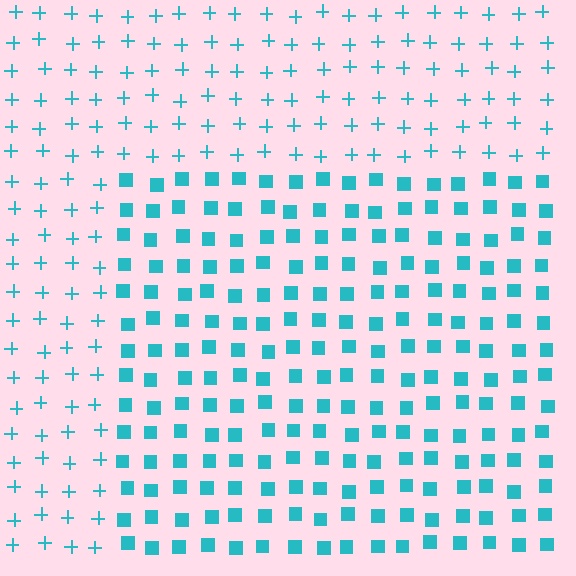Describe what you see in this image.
The image is filled with small cyan elements arranged in a uniform grid. A rectangle-shaped region contains squares, while the surrounding area contains plus signs. The boundary is defined purely by the change in element shape.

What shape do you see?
I see a rectangle.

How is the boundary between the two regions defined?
The boundary is defined by a change in element shape: squares inside vs. plus signs outside. All elements share the same color and spacing.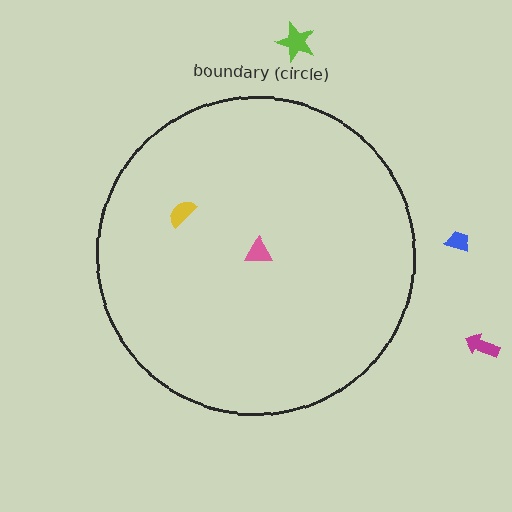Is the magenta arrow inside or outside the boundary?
Outside.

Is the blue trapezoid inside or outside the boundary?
Outside.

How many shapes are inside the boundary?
2 inside, 3 outside.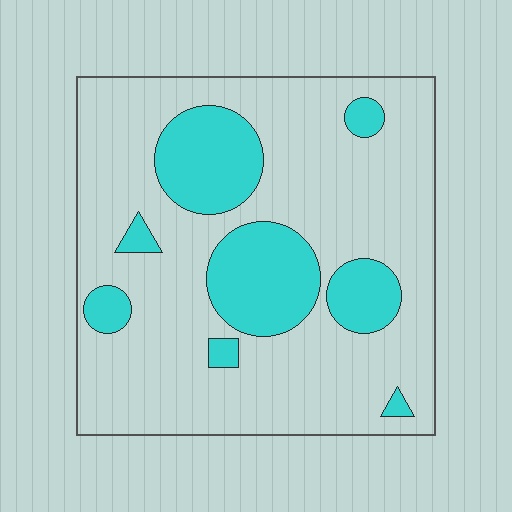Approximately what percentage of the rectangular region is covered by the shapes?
Approximately 25%.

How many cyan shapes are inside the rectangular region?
8.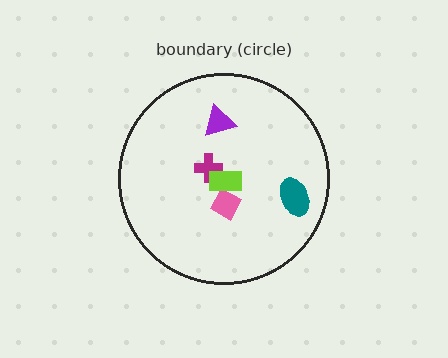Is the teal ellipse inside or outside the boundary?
Inside.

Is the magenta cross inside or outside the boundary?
Inside.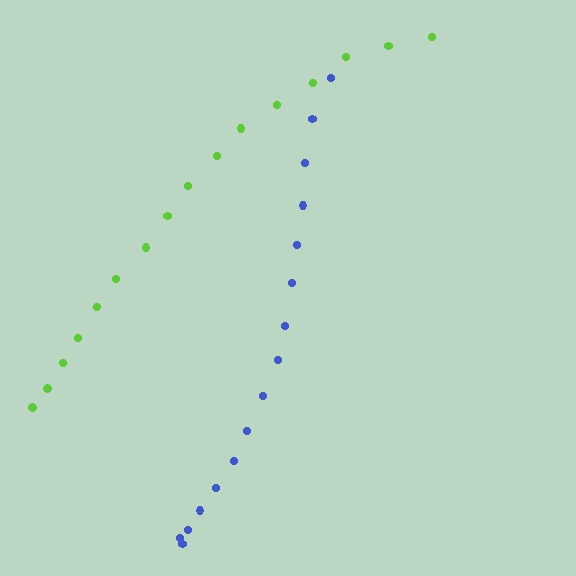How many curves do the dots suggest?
There are 2 distinct paths.